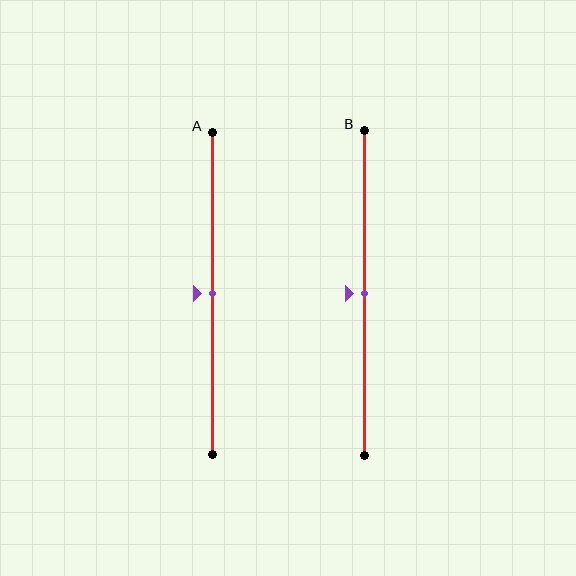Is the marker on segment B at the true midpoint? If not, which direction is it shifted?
Yes, the marker on segment B is at the true midpoint.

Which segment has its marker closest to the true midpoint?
Segment A has its marker closest to the true midpoint.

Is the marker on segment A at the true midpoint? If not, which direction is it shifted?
Yes, the marker on segment A is at the true midpoint.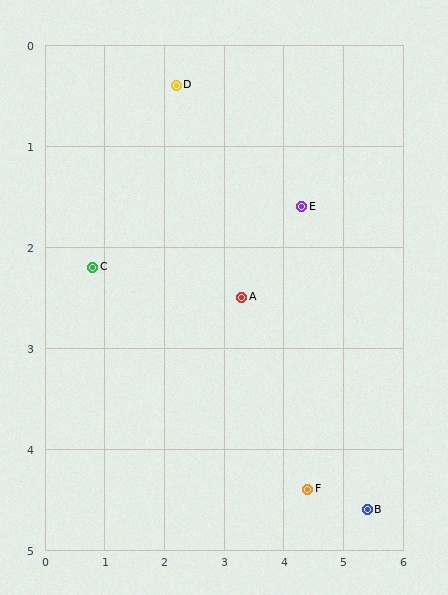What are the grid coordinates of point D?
Point D is at approximately (2.2, 0.4).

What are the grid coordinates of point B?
Point B is at approximately (5.4, 4.6).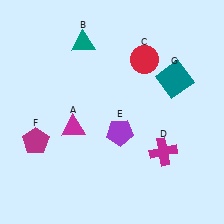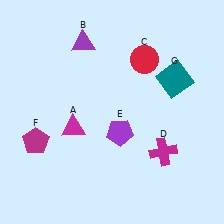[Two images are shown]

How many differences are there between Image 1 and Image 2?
There is 1 difference between the two images.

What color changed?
The triangle (B) changed from teal in Image 1 to purple in Image 2.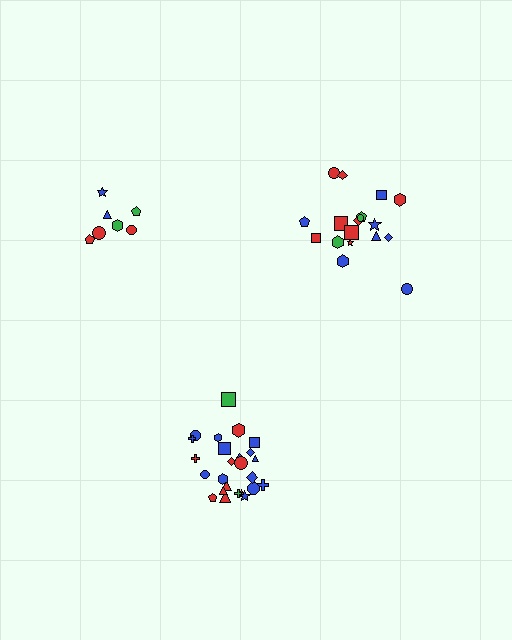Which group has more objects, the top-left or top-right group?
The top-right group.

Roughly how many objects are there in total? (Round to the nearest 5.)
Roughly 50 objects in total.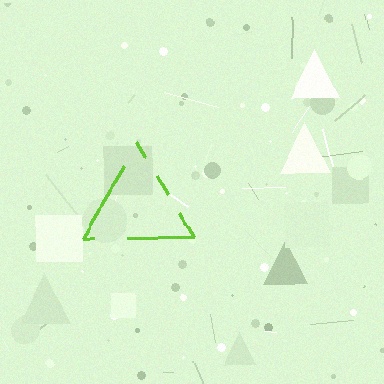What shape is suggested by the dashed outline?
The dashed outline suggests a triangle.